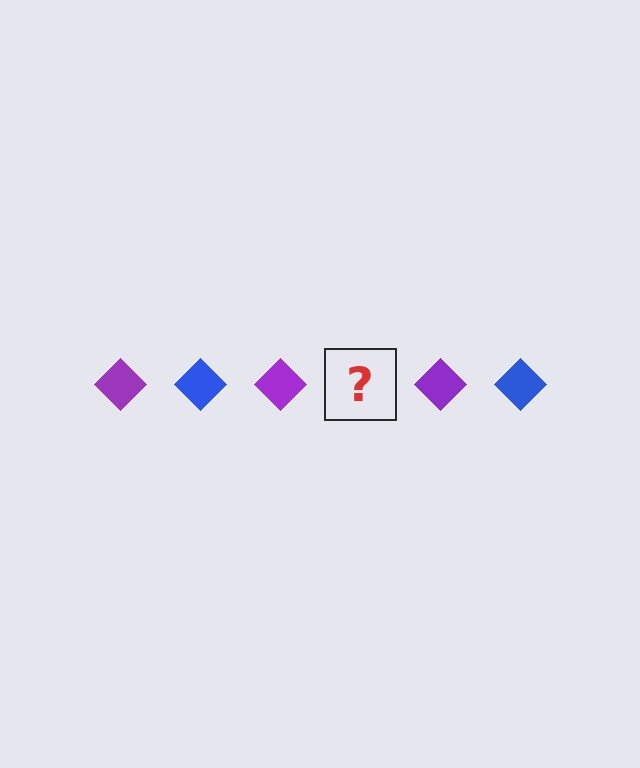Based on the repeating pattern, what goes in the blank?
The blank should be a blue diamond.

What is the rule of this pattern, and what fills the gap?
The rule is that the pattern cycles through purple, blue diamonds. The gap should be filled with a blue diamond.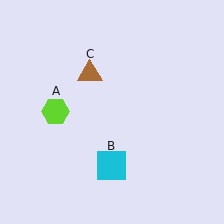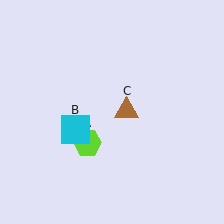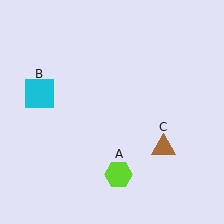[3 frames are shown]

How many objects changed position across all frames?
3 objects changed position: lime hexagon (object A), cyan square (object B), brown triangle (object C).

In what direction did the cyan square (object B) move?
The cyan square (object B) moved up and to the left.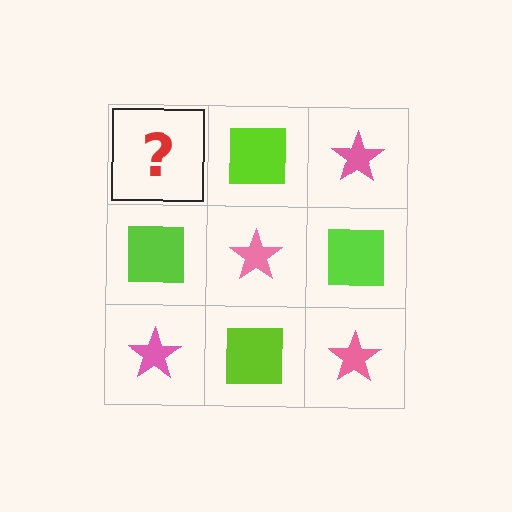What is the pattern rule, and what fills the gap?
The rule is that it alternates pink star and lime square in a checkerboard pattern. The gap should be filled with a pink star.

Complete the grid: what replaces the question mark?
The question mark should be replaced with a pink star.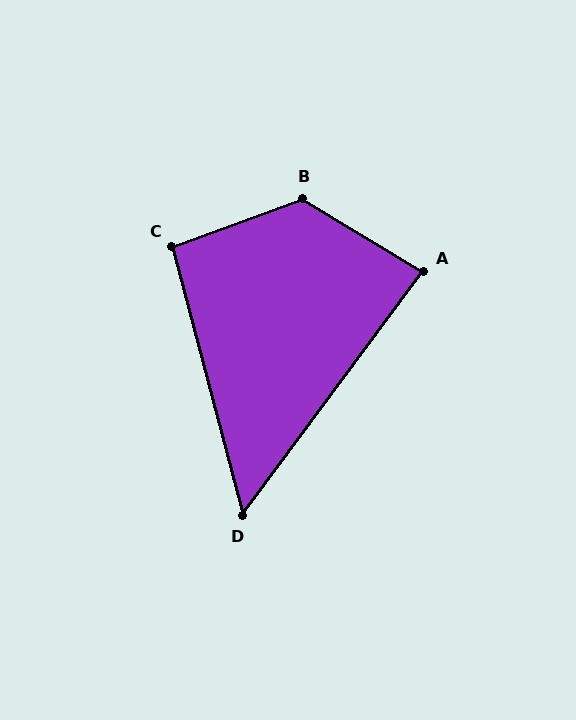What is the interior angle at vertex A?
Approximately 84 degrees (acute).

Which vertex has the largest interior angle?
B, at approximately 129 degrees.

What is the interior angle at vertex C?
Approximately 96 degrees (obtuse).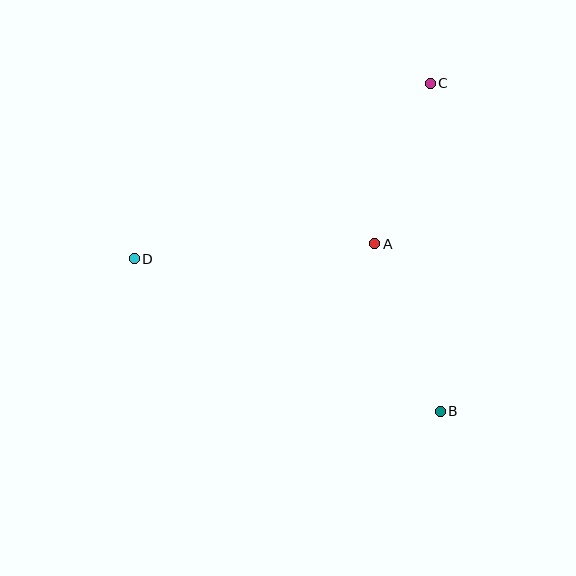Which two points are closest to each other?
Points A and C are closest to each other.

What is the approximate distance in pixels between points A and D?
The distance between A and D is approximately 241 pixels.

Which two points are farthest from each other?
Points C and D are farthest from each other.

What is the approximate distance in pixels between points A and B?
The distance between A and B is approximately 180 pixels.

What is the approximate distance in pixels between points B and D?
The distance between B and D is approximately 342 pixels.